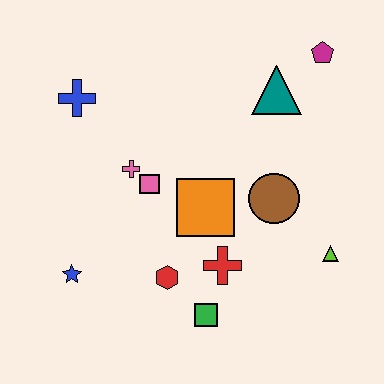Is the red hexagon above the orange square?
No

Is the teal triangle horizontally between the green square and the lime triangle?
Yes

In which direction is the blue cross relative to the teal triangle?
The blue cross is to the left of the teal triangle.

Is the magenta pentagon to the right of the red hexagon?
Yes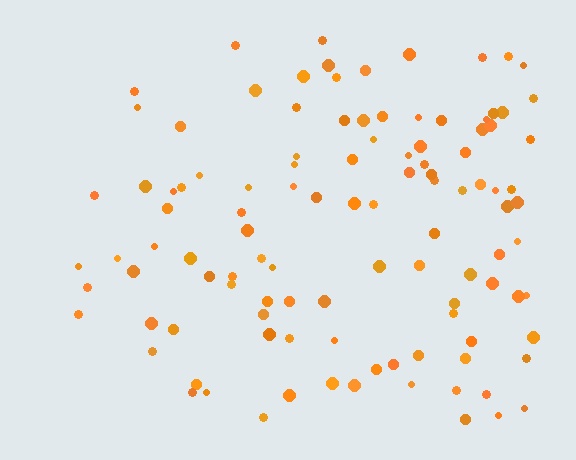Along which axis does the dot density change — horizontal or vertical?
Horizontal.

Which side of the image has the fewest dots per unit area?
The left.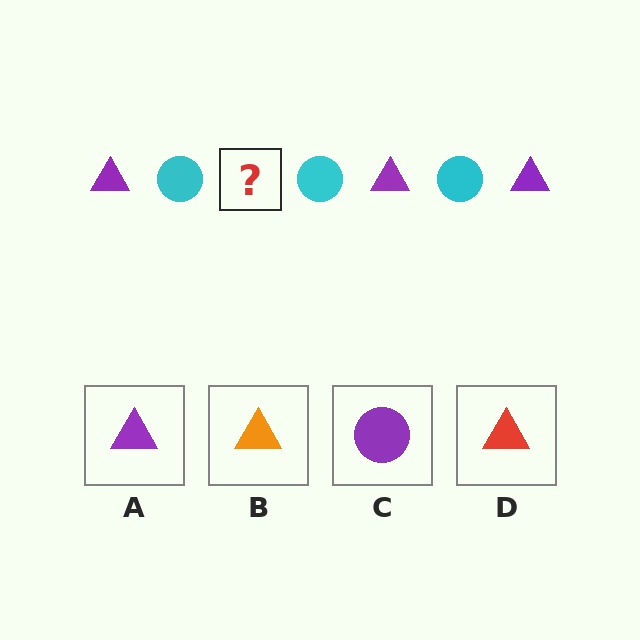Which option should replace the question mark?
Option A.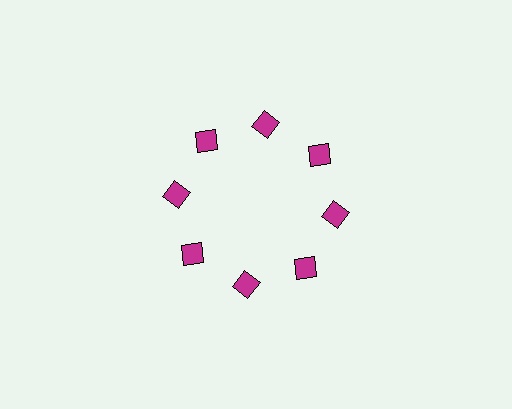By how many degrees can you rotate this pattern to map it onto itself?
The pattern maps onto itself every 45 degrees of rotation.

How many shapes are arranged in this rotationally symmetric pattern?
There are 8 shapes, arranged in 8 groups of 1.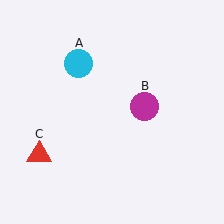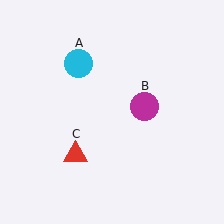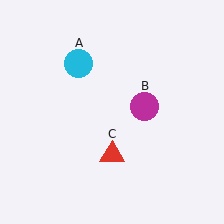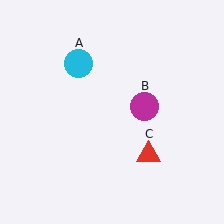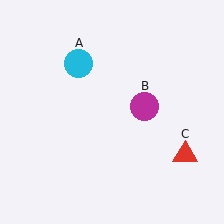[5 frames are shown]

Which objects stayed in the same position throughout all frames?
Cyan circle (object A) and magenta circle (object B) remained stationary.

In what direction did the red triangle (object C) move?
The red triangle (object C) moved right.